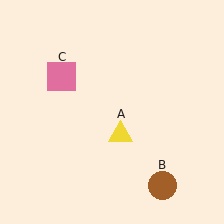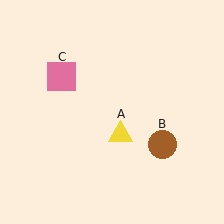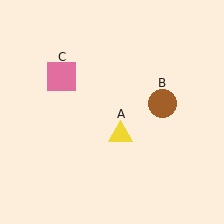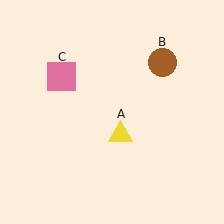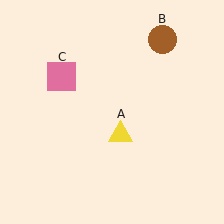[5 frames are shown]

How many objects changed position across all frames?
1 object changed position: brown circle (object B).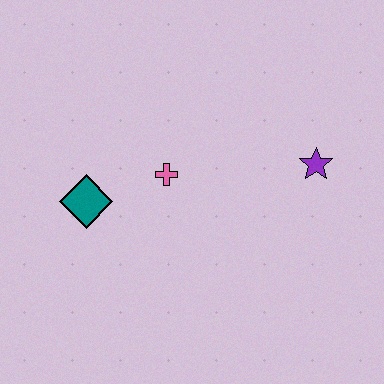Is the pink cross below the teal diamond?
No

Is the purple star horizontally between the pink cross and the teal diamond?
No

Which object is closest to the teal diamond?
The pink cross is closest to the teal diamond.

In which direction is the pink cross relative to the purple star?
The pink cross is to the left of the purple star.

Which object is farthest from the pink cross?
The purple star is farthest from the pink cross.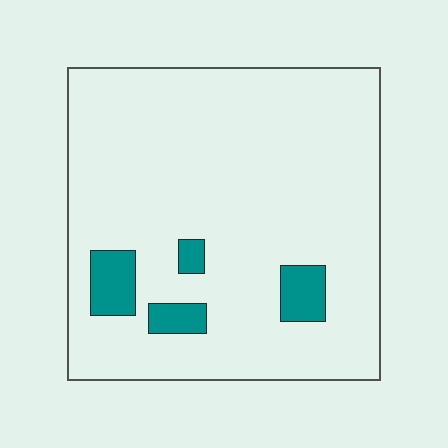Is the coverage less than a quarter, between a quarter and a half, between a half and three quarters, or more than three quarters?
Less than a quarter.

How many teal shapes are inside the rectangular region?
4.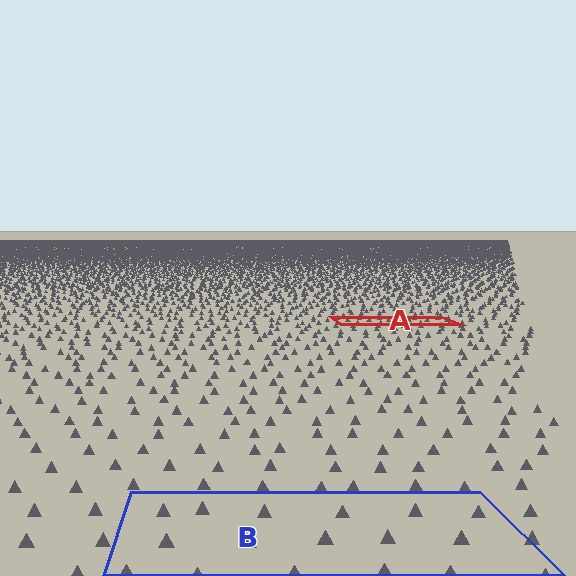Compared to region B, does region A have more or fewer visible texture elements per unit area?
Region A has more texture elements per unit area — they are packed more densely because it is farther away.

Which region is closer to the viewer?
Region B is closer. The texture elements there are larger and more spread out.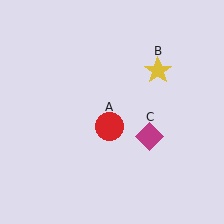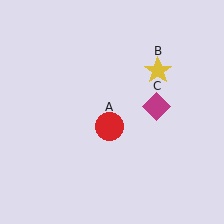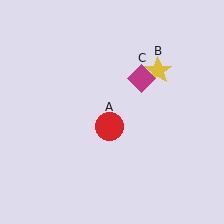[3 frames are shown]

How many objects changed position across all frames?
1 object changed position: magenta diamond (object C).